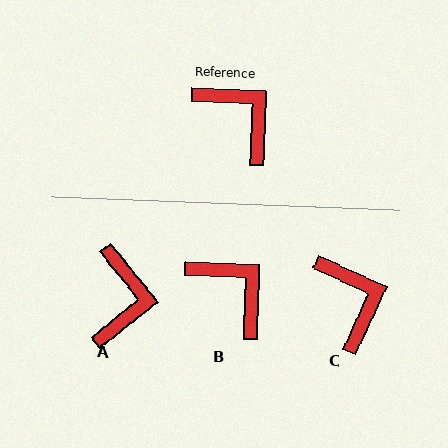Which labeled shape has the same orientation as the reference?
B.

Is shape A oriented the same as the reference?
No, it is off by about 48 degrees.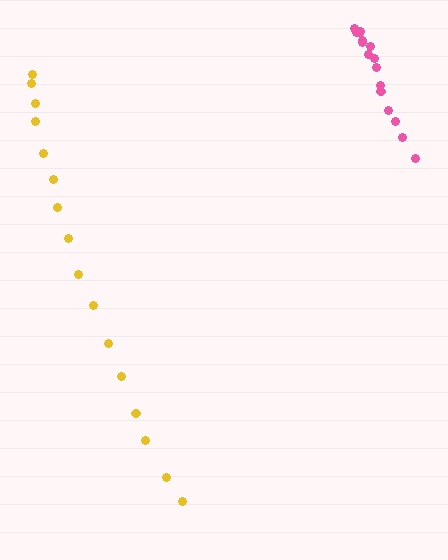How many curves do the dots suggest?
There are 2 distinct paths.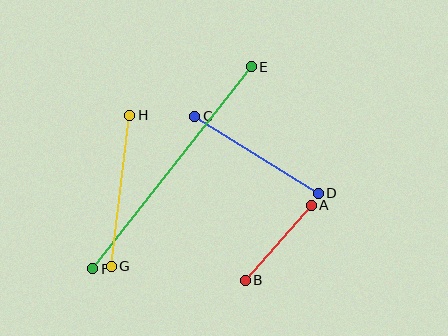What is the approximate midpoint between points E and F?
The midpoint is at approximately (172, 168) pixels.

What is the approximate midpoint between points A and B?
The midpoint is at approximately (278, 243) pixels.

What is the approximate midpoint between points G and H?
The midpoint is at approximately (120, 191) pixels.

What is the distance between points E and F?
The distance is approximately 257 pixels.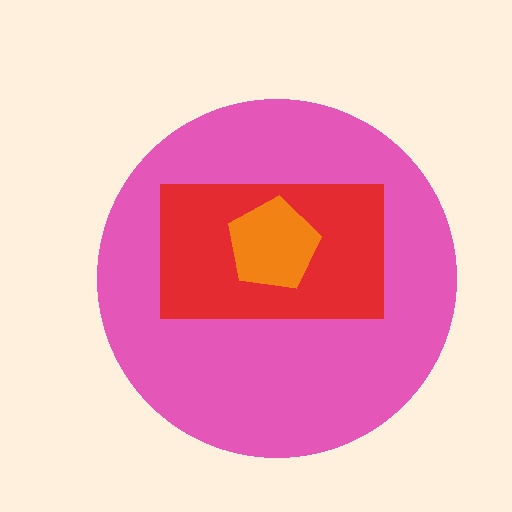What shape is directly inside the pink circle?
The red rectangle.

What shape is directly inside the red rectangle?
The orange pentagon.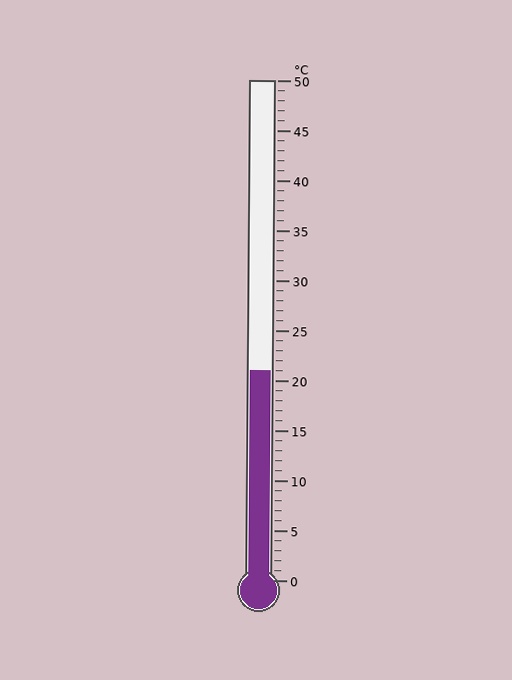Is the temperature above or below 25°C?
The temperature is below 25°C.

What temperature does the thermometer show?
The thermometer shows approximately 21°C.